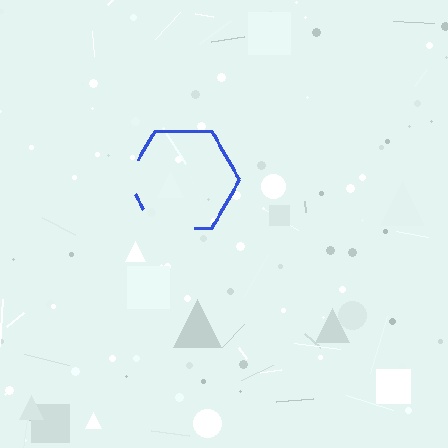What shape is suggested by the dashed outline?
The dashed outline suggests a hexagon.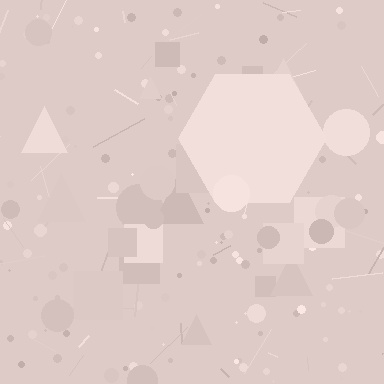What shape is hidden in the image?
A hexagon is hidden in the image.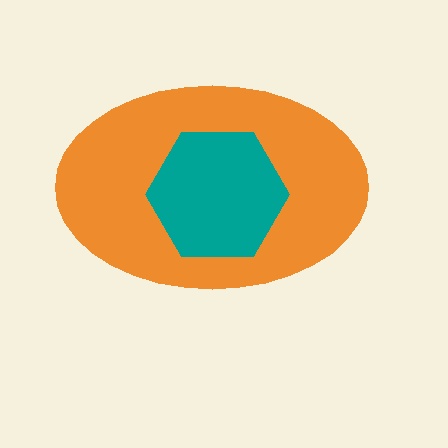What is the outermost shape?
The orange ellipse.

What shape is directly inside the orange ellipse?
The teal hexagon.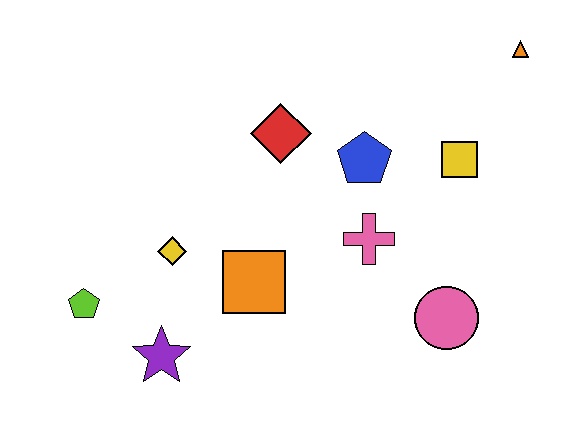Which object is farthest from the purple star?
The orange triangle is farthest from the purple star.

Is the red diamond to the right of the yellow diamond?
Yes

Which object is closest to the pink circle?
The pink cross is closest to the pink circle.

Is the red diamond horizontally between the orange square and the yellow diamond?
No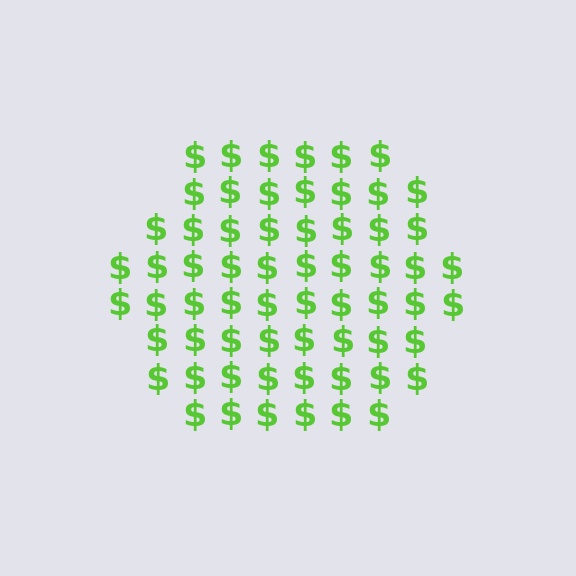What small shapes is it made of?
It is made of small dollar signs.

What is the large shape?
The large shape is a hexagon.